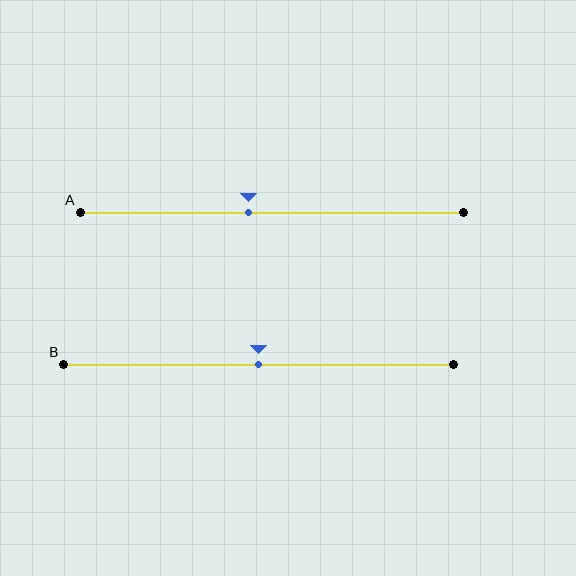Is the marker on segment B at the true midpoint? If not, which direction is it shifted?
Yes, the marker on segment B is at the true midpoint.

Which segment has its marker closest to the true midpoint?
Segment B has its marker closest to the true midpoint.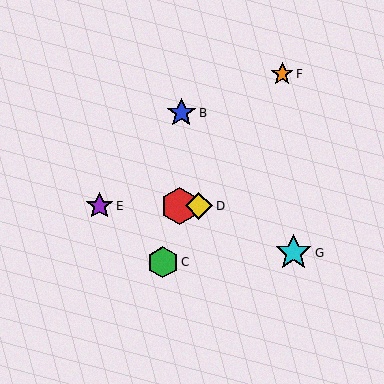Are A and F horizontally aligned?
No, A is at y≈206 and F is at y≈74.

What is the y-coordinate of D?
Object D is at y≈206.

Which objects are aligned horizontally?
Objects A, D, E are aligned horizontally.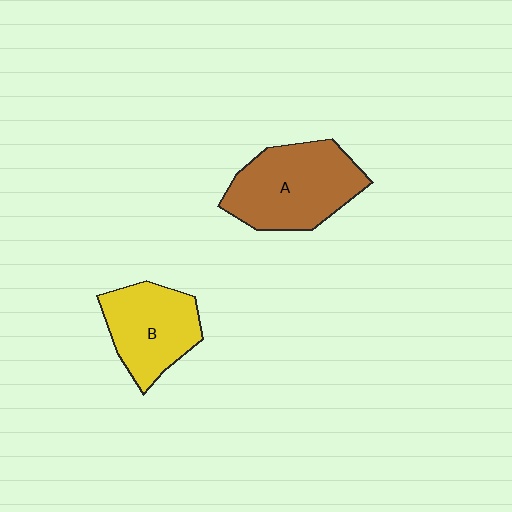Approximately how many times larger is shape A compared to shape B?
Approximately 1.3 times.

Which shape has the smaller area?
Shape B (yellow).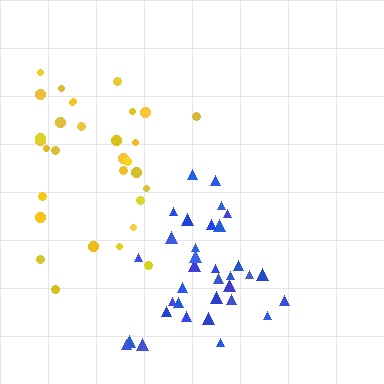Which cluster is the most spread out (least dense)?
Yellow.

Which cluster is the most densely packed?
Blue.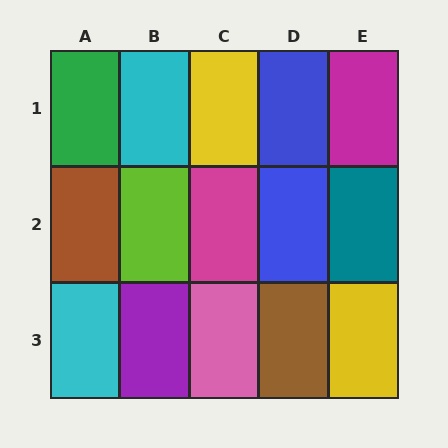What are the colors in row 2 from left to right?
Brown, lime, magenta, blue, teal.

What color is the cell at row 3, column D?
Brown.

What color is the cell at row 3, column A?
Cyan.